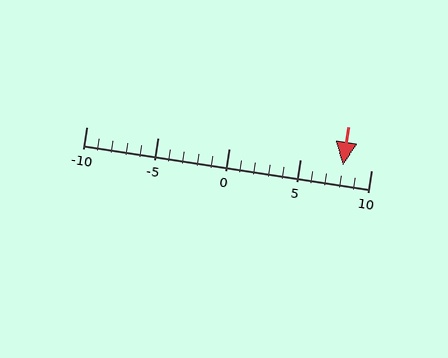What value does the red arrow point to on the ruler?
The red arrow points to approximately 8.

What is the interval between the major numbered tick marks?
The major tick marks are spaced 5 units apart.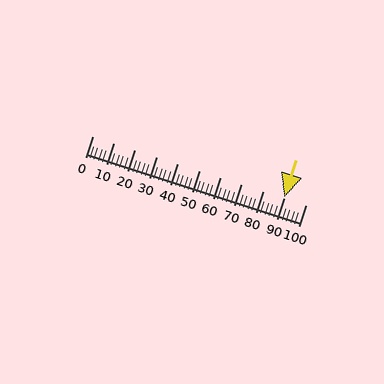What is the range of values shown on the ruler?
The ruler shows values from 0 to 100.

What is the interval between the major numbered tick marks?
The major tick marks are spaced 10 units apart.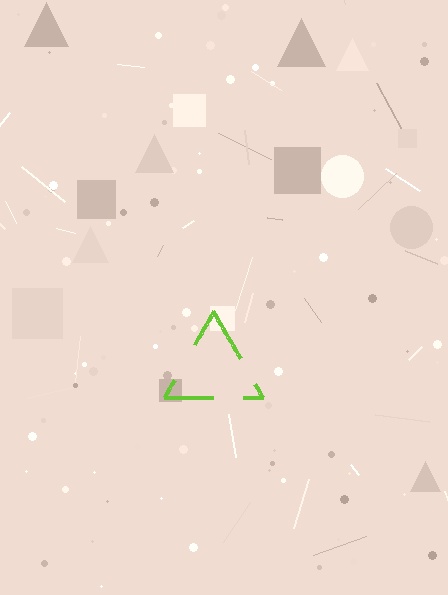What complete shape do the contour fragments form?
The contour fragments form a triangle.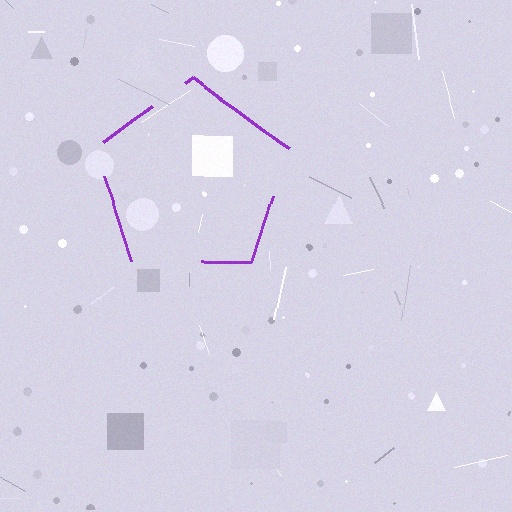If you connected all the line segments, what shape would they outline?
They would outline a pentagon.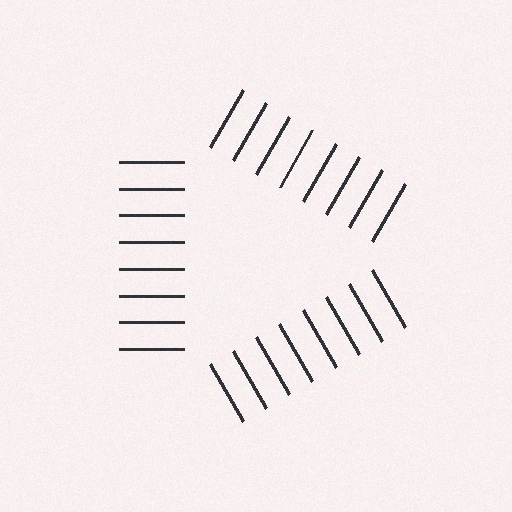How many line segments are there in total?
24 — 8 along each of the 3 edges.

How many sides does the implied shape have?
3 sides — the line-ends trace a triangle.